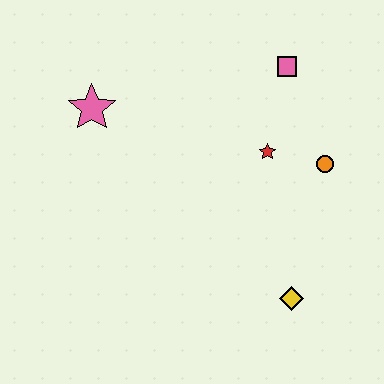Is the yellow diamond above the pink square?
No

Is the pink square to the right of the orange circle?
No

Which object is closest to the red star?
The orange circle is closest to the red star.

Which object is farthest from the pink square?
The yellow diamond is farthest from the pink square.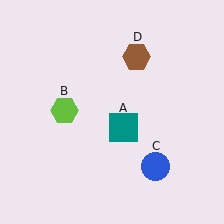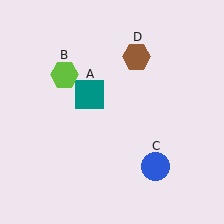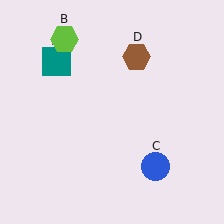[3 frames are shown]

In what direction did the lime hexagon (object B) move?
The lime hexagon (object B) moved up.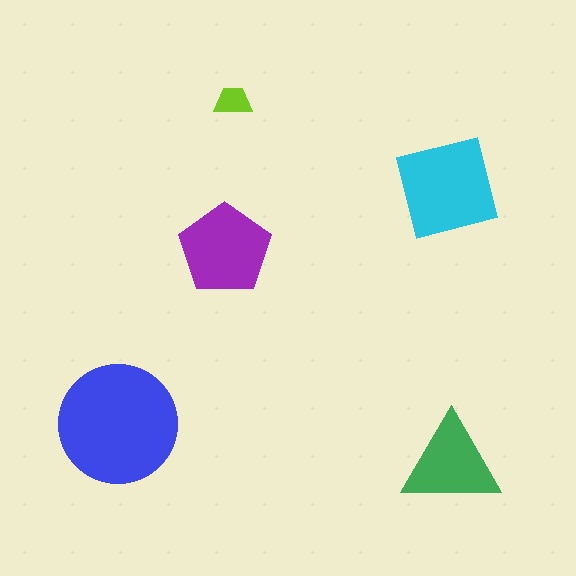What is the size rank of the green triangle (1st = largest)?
4th.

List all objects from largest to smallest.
The blue circle, the cyan square, the purple pentagon, the green triangle, the lime trapezoid.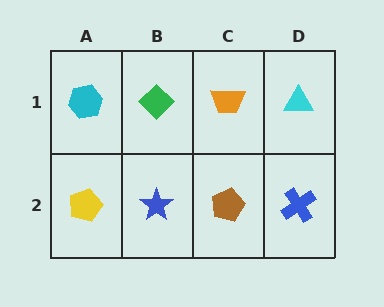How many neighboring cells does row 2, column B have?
3.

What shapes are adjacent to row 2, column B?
A green diamond (row 1, column B), a yellow pentagon (row 2, column A), a brown pentagon (row 2, column C).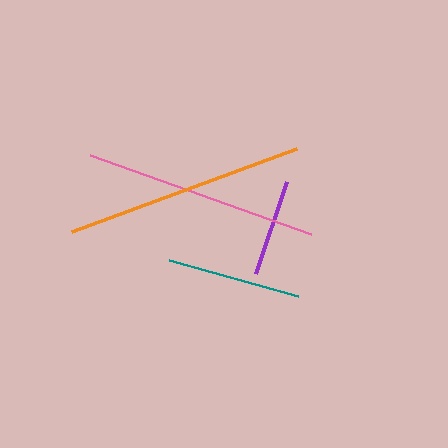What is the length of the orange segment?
The orange segment is approximately 240 pixels long.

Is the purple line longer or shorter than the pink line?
The pink line is longer than the purple line.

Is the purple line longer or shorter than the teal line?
The teal line is longer than the purple line.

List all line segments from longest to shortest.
From longest to shortest: orange, pink, teal, purple.